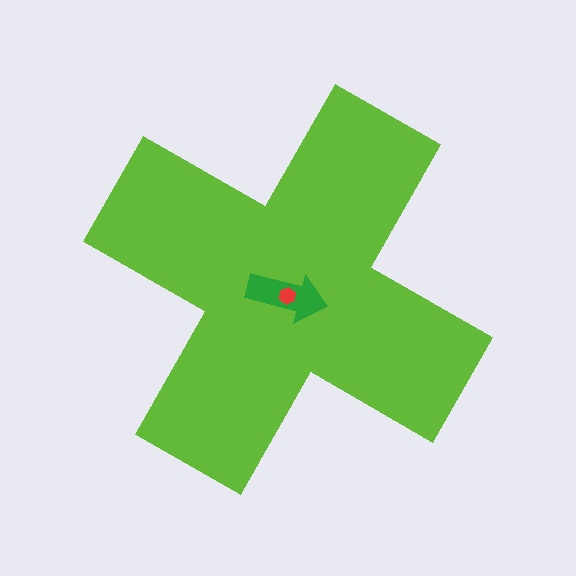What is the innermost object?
The red hexagon.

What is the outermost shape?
The lime cross.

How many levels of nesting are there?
3.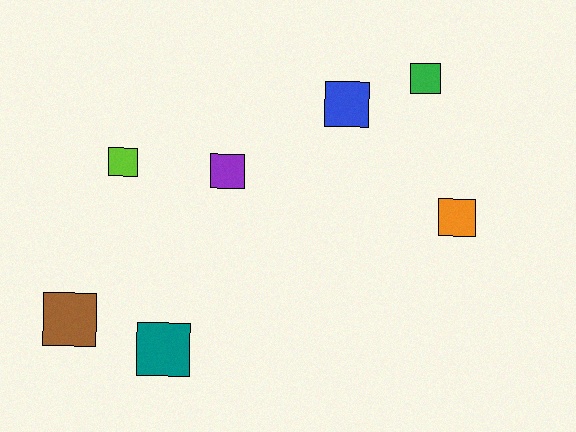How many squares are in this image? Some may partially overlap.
There are 7 squares.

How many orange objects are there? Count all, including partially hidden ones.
There is 1 orange object.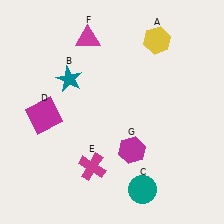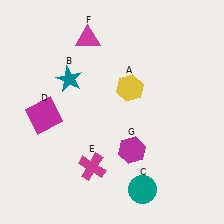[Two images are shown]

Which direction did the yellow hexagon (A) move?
The yellow hexagon (A) moved down.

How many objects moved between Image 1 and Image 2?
1 object moved between the two images.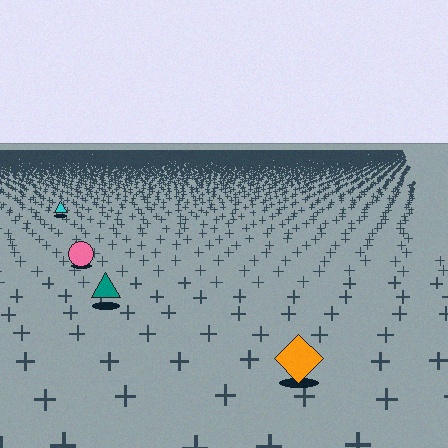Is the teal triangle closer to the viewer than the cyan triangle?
Yes. The teal triangle is closer — you can tell from the texture gradient: the ground texture is coarser near it.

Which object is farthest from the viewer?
The cyan triangle is farthest from the viewer. It appears smaller and the ground texture around it is denser.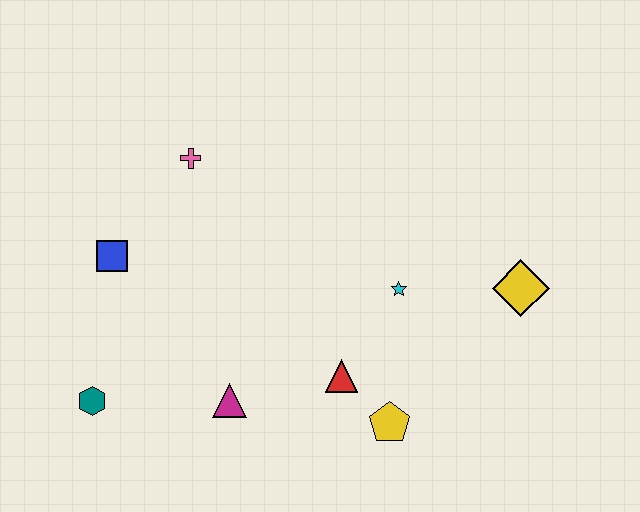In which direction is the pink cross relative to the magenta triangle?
The pink cross is above the magenta triangle.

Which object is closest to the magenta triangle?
The red triangle is closest to the magenta triangle.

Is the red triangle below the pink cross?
Yes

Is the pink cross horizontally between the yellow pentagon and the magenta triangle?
No